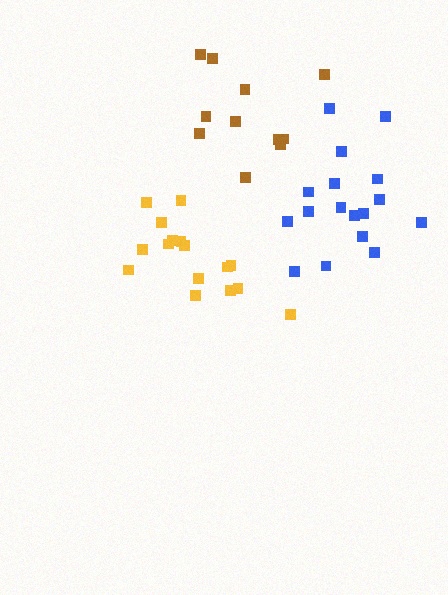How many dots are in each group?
Group 1: 17 dots, Group 2: 16 dots, Group 3: 11 dots (44 total).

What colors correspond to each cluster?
The clusters are colored: blue, yellow, brown.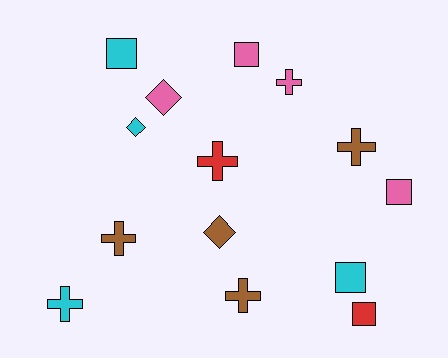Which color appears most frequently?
Cyan, with 4 objects.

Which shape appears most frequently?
Cross, with 6 objects.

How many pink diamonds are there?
There is 1 pink diamond.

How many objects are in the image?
There are 14 objects.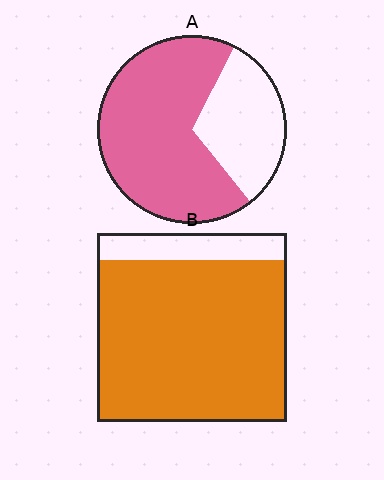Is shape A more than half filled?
Yes.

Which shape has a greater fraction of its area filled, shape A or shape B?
Shape B.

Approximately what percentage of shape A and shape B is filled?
A is approximately 70% and B is approximately 85%.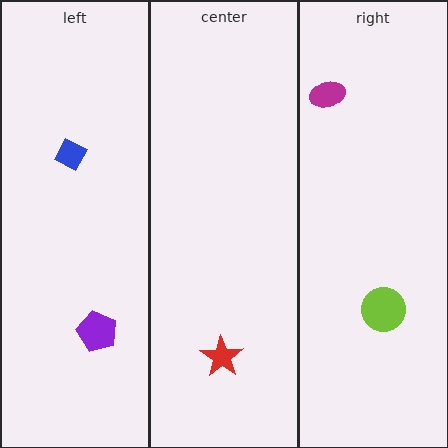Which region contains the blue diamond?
The left region.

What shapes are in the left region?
The purple pentagon, the blue diamond.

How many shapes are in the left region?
2.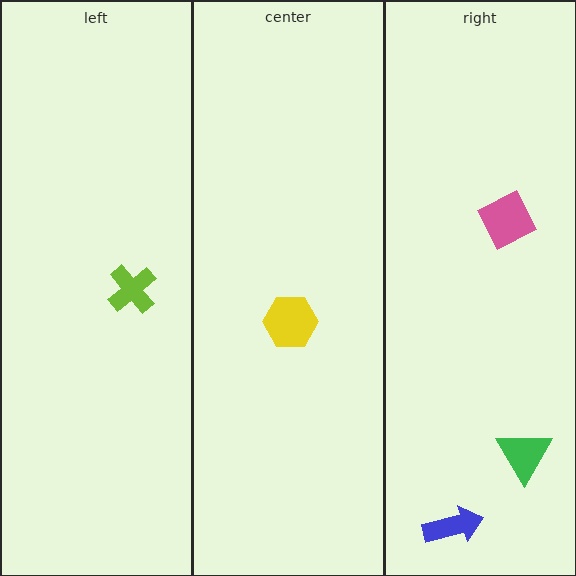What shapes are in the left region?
The lime cross.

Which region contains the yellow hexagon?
The center region.